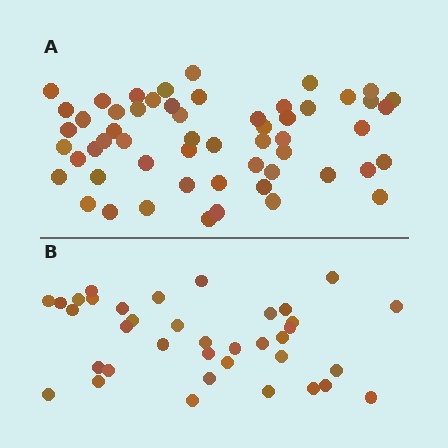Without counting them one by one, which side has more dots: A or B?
Region A (the top region) has more dots.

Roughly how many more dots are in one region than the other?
Region A has approximately 20 more dots than region B.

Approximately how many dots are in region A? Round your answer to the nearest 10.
About 60 dots. (The exact count is 56, which rounds to 60.)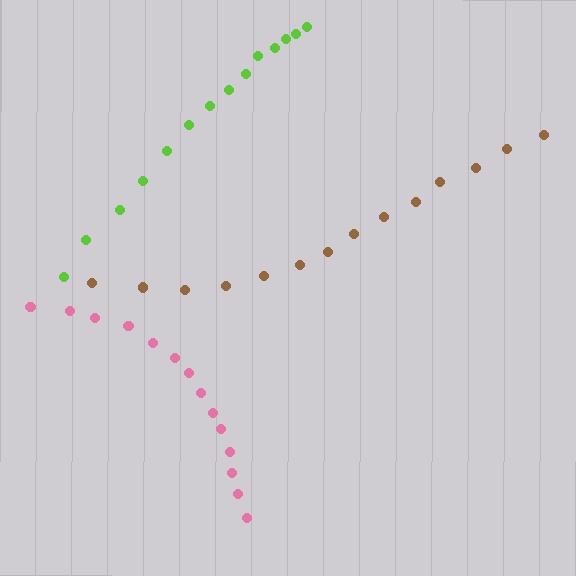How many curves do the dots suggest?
There are 3 distinct paths.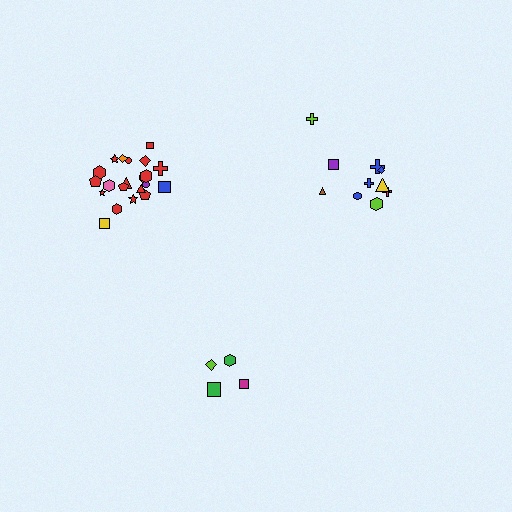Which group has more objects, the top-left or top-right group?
The top-left group.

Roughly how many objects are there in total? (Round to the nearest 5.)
Roughly 35 objects in total.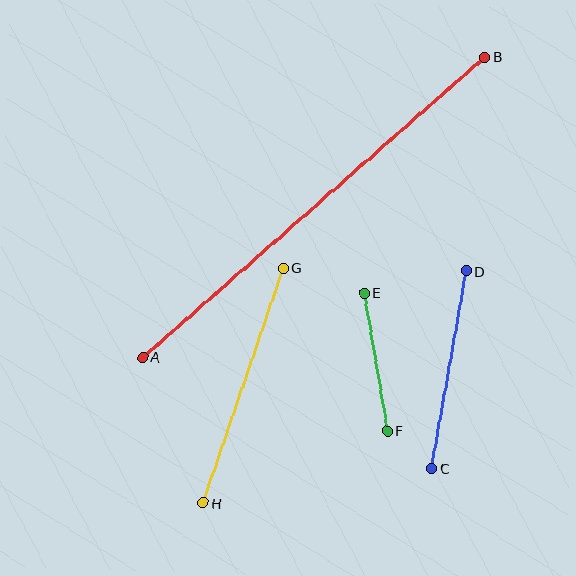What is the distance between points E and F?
The distance is approximately 140 pixels.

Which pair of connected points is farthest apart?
Points A and B are farthest apart.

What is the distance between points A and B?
The distance is approximately 455 pixels.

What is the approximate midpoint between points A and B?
The midpoint is at approximately (314, 207) pixels.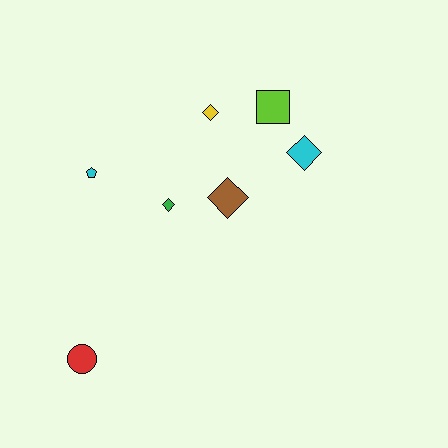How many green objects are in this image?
There is 1 green object.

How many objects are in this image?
There are 7 objects.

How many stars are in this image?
There are no stars.